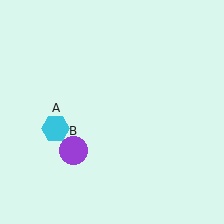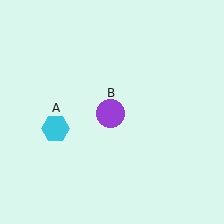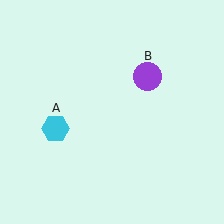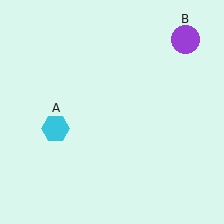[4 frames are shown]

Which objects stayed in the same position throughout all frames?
Cyan hexagon (object A) remained stationary.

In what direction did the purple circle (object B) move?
The purple circle (object B) moved up and to the right.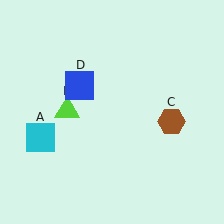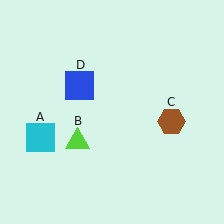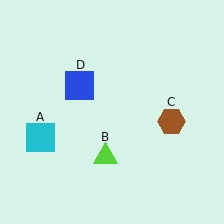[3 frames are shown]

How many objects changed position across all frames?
1 object changed position: lime triangle (object B).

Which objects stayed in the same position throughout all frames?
Cyan square (object A) and brown hexagon (object C) and blue square (object D) remained stationary.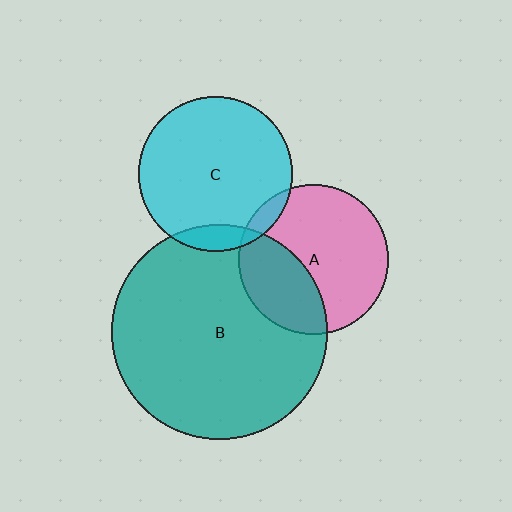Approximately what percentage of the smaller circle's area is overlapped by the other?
Approximately 35%.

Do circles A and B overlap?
Yes.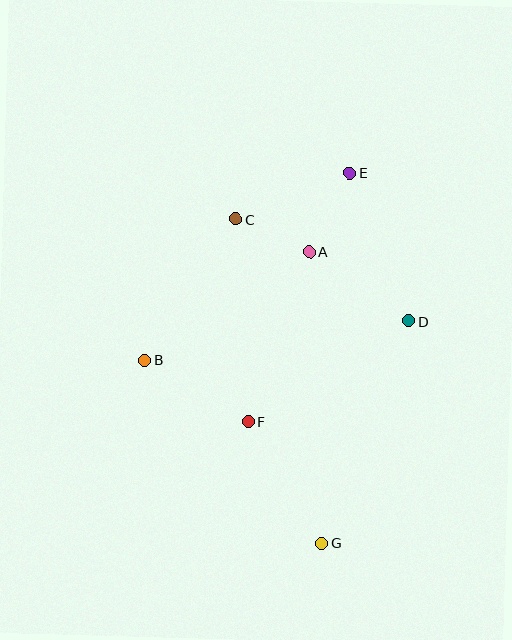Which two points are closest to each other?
Points A and C are closest to each other.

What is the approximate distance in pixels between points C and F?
The distance between C and F is approximately 203 pixels.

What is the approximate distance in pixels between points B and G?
The distance between B and G is approximately 254 pixels.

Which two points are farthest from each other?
Points E and G are farthest from each other.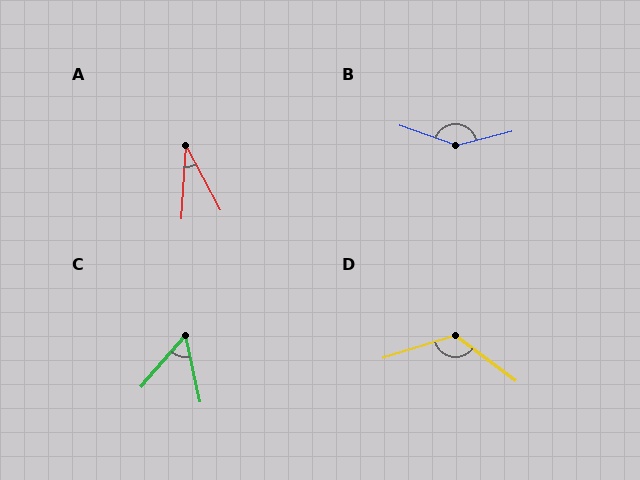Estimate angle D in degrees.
Approximately 126 degrees.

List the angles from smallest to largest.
A (32°), C (53°), D (126°), B (146°).